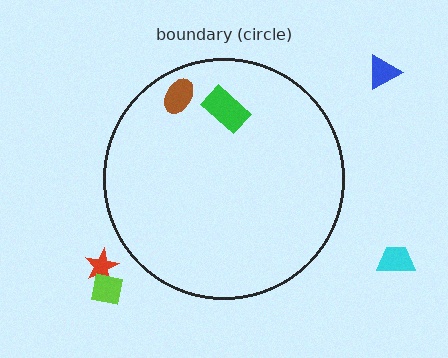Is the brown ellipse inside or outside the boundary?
Inside.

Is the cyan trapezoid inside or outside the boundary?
Outside.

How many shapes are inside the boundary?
2 inside, 4 outside.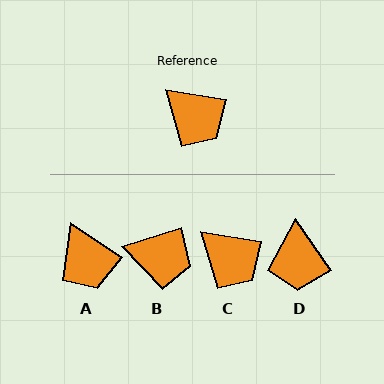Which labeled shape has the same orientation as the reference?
C.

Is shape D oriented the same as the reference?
No, it is off by about 45 degrees.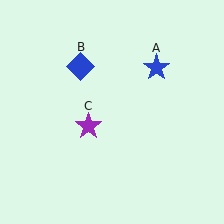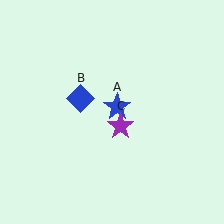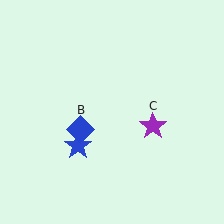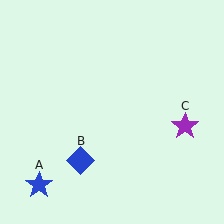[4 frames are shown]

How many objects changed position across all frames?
3 objects changed position: blue star (object A), blue diamond (object B), purple star (object C).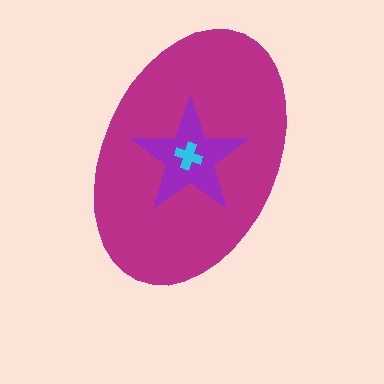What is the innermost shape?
The cyan cross.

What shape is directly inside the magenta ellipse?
The purple star.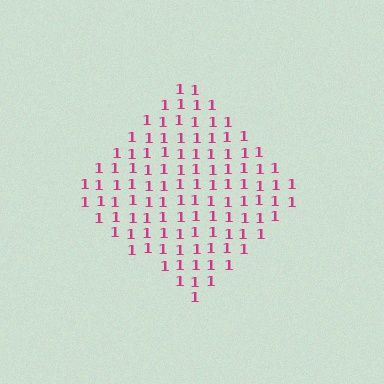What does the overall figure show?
The overall figure shows a diamond.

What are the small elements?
The small elements are digit 1's.